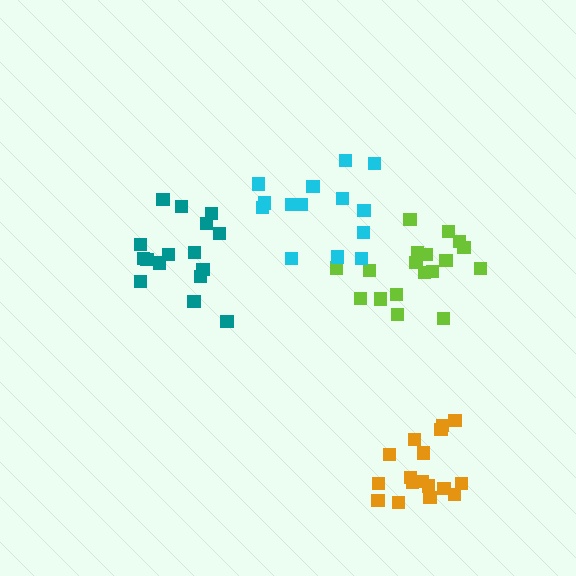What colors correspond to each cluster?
The clusters are colored: lime, cyan, teal, orange.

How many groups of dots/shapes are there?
There are 4 groups.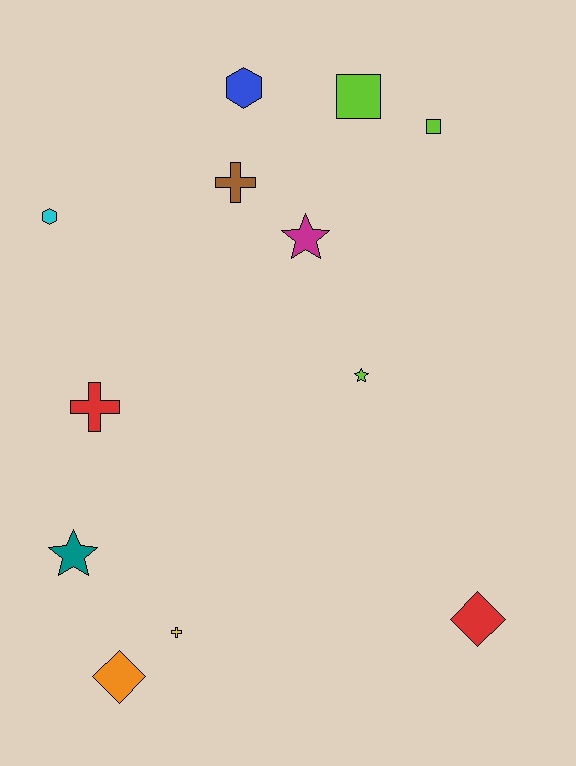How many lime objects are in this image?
There are 3 lime objects.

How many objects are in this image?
There are 12 objects.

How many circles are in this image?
There are no circles.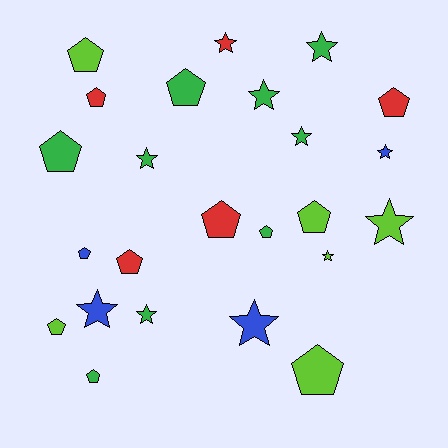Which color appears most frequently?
Green, with 9 objects.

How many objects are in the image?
There are 24 objects.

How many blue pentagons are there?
There is 1 blue pentagon.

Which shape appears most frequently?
Pentagon, with 13 objects.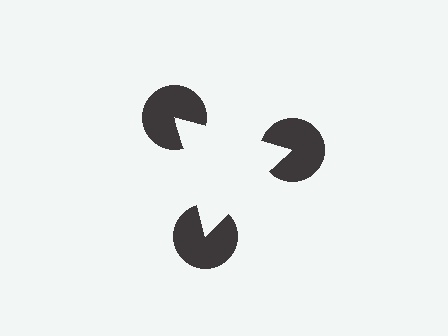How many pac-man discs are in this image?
There are 3 — one at each vertex of the illusory triangle.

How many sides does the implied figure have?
3 sides.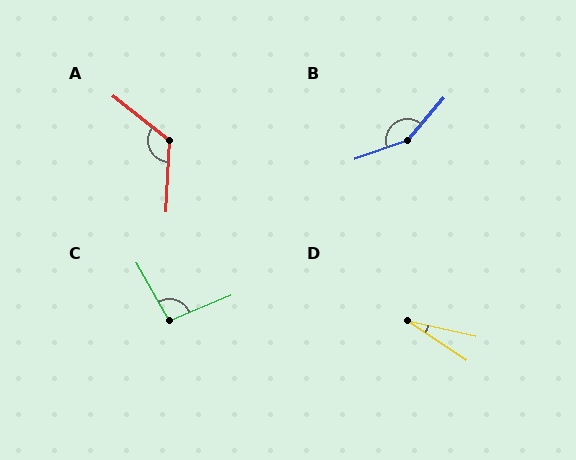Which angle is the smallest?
D, at approximately 22 degrees.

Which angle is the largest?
B, at approximately 150 degrees.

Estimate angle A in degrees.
Approximately 126 degrees.